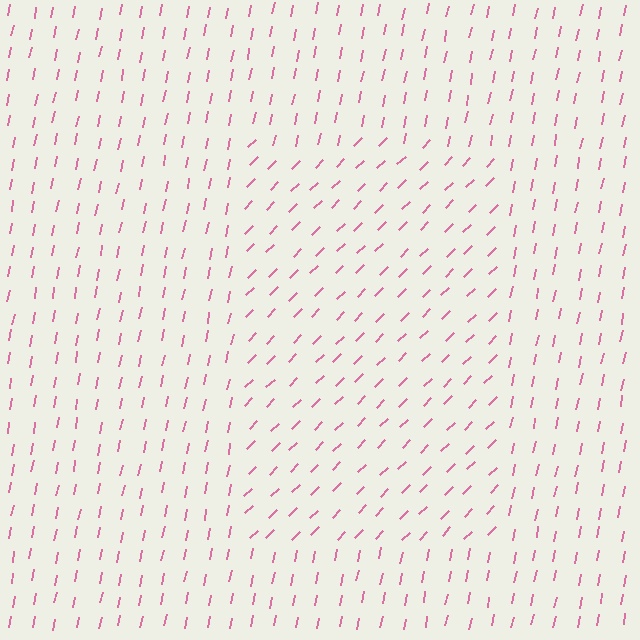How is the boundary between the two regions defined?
The boundary is defined purely by a change in line orientation (approximately 33 degrees difference). All lines are the same color and thickness.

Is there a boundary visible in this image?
Yes, there is a texture boundary formed by a change in line orientation.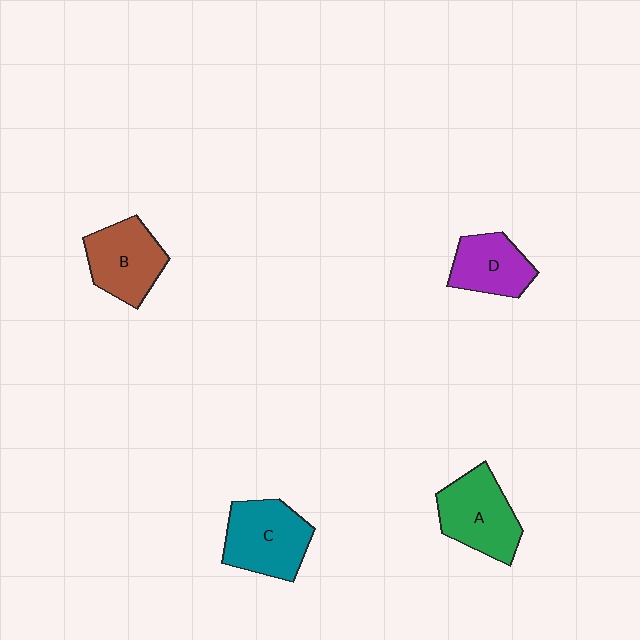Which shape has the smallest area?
Shape D (purple).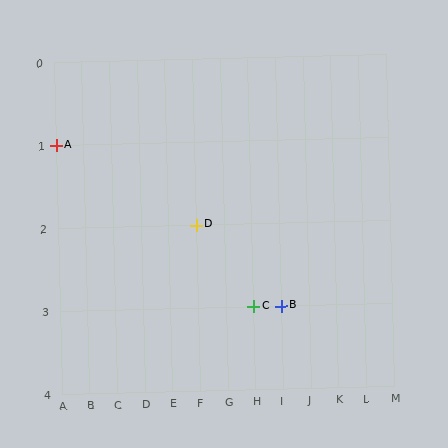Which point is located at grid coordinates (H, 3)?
Point C is at (H, 3).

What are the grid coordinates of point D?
Point D is at grid coordinates (F, 2).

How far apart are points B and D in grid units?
Points B and D are 3 columns and 1 row apart (about 3.2 grid units diagonally).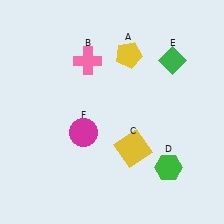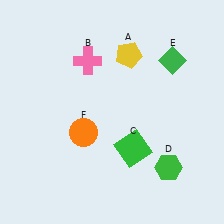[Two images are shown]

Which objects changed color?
C changed from yellow to green. F changed from magenta to orange.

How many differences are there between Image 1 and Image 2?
There are 2 differences between the two images.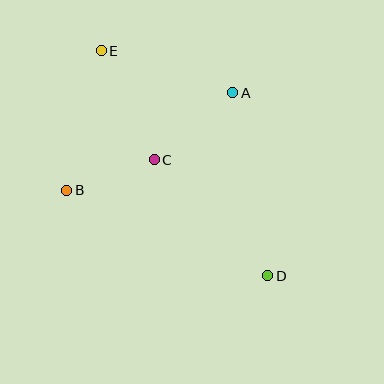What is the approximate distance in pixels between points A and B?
The distance between A and B is approximately 192 pixels.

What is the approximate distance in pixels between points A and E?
The distance between A and E is approximately 138 pixels.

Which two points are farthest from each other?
Points D and E are farthest from each other.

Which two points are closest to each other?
Points B and C are closest to each other.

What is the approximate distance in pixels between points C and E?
The distance between C and E is approximately 121 pixels.